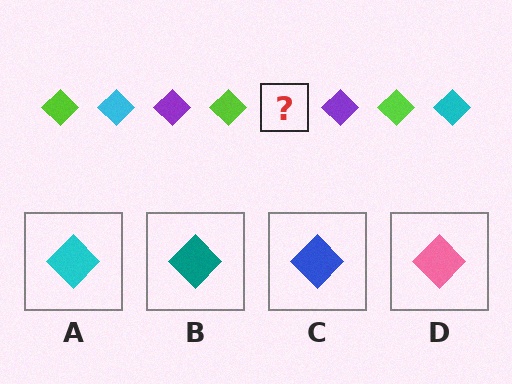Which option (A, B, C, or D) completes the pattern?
A.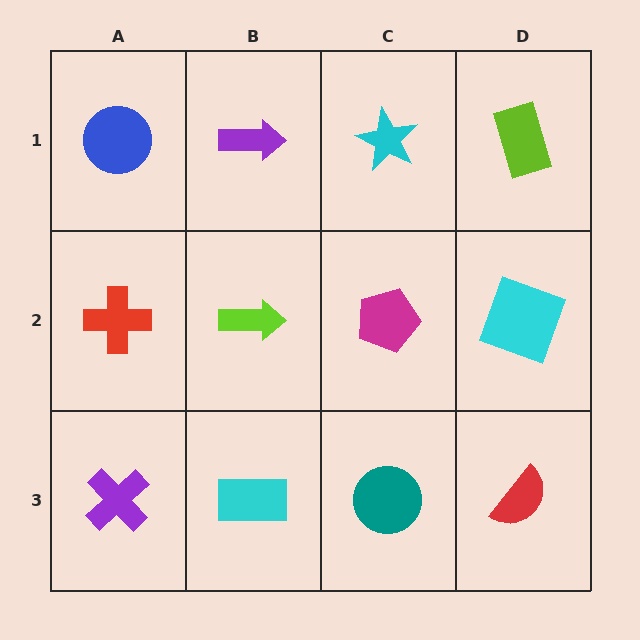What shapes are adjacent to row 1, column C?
A magenta pentagon (row 2, column C), a purple arrow (row 1, column B), a lime rectangle (row 1, column D).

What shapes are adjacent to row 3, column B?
A lime arrow (row 2, column B), a purple cross (row 3, column A), a teal circle (row 3, column C).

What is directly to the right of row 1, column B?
A cyan star.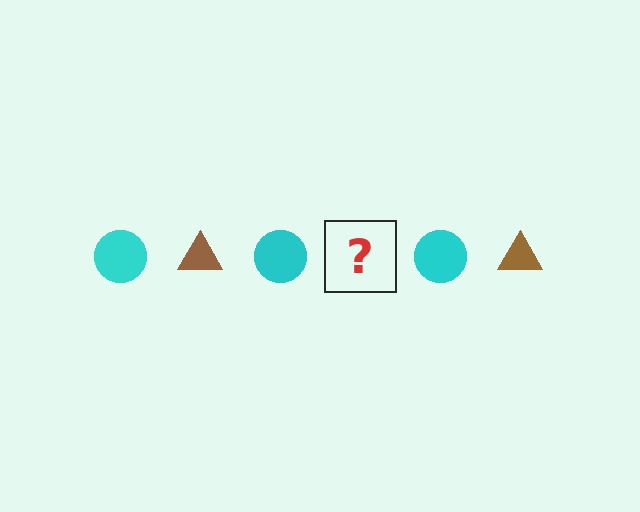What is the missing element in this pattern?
The missing element is a brown triangle.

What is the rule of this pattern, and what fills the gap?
The rule is that the pattern alternates between cyan circle and brown triangle. The gap should be filled with a brown triangle.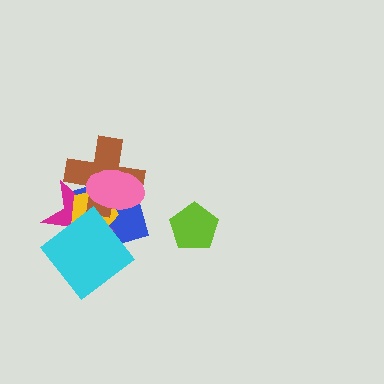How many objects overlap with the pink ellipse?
4 objects overlap with the pink ellipse.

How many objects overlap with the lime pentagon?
0 objects overlap with the lime pentagon.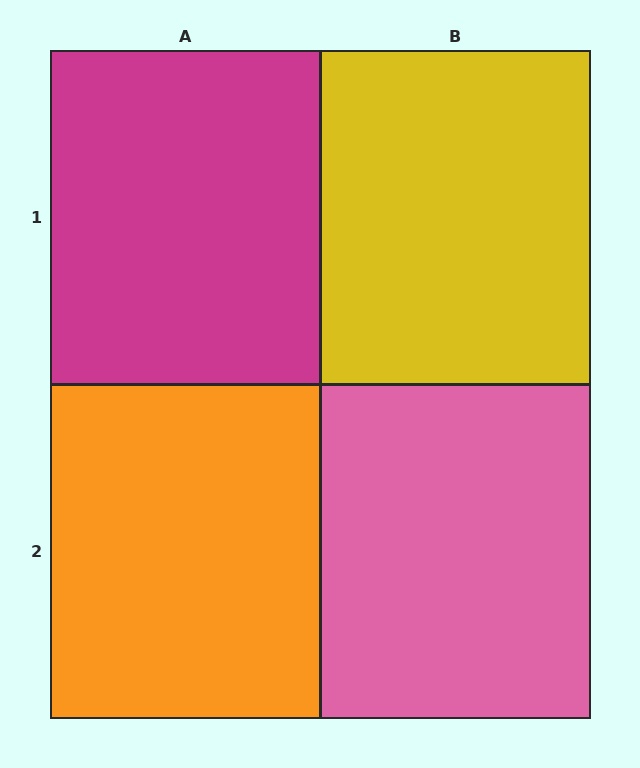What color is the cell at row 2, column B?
Pink.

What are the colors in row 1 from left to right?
Magenta, yellow.